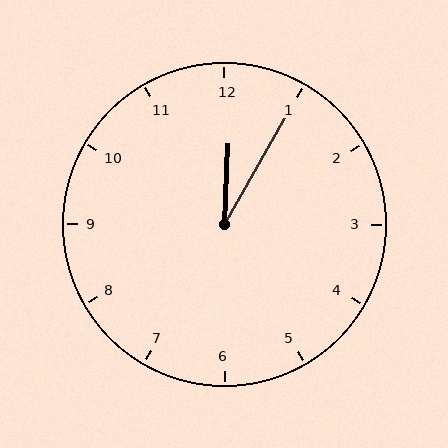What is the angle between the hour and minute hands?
Approximately 28 degrees.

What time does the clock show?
12:05.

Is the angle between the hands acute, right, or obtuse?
It is acute.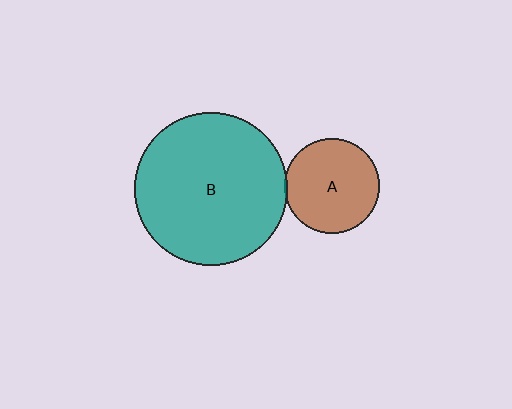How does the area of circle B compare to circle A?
Approximately 2.6 times.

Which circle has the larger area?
Circle B (teal).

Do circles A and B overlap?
Yes.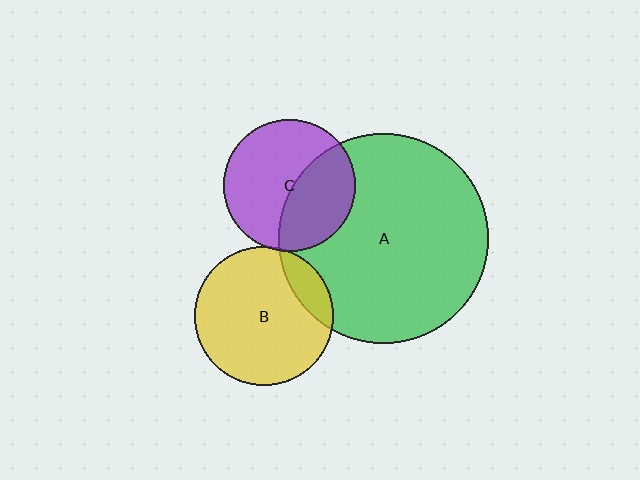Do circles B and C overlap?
Yes.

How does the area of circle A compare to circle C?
Approximately 2.5 times.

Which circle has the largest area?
Circle A (green).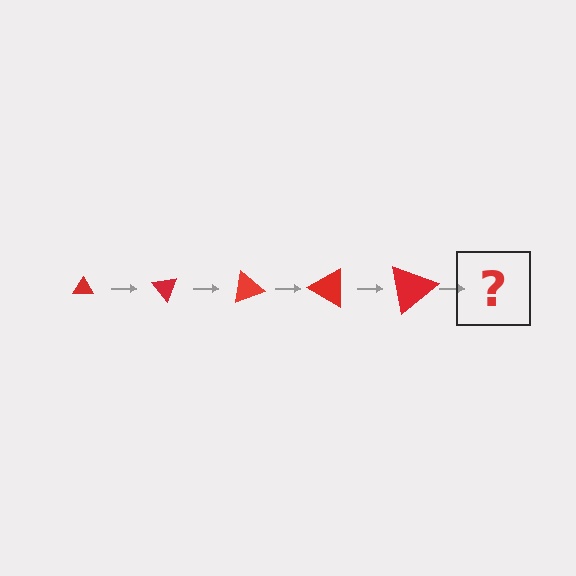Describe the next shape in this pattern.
It should be a triangle, larger than the previous one and rotated 250 degrees from the start.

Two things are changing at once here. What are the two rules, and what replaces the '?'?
The two rules are that the triangle grows larger each step and it rotates 50 degrees each step. The '?' should be a triangle, larger than the previous one and rotated 250 degrees from the start.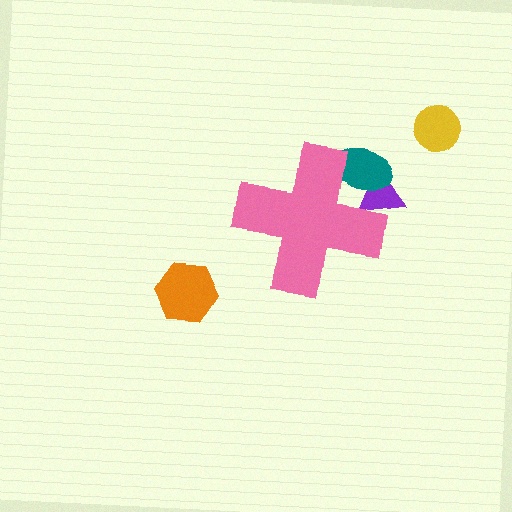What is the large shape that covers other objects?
A pink cross.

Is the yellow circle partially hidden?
No, the yellow circle is fully visible.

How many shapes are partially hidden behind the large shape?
2 shapes are partially hidden.